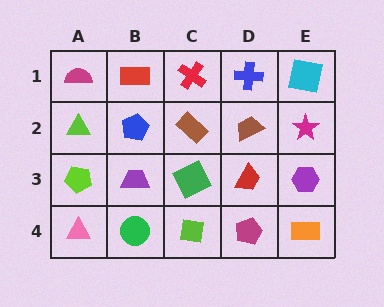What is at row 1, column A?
A magenta semicircle.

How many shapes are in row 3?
5 shapes.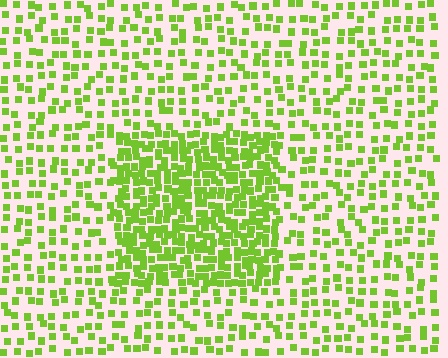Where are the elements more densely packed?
The elements are more densely packed inside the rectangle boundary.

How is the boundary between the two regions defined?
The boundary is defined by a change in element density (approximately 2.4x ratio). All elements are the same color, size, and shape.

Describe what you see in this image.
The image contains small lime elements arranged at two different densities. A rectangle-shaped region is visible where the elements are more densely packed than the surrounding area.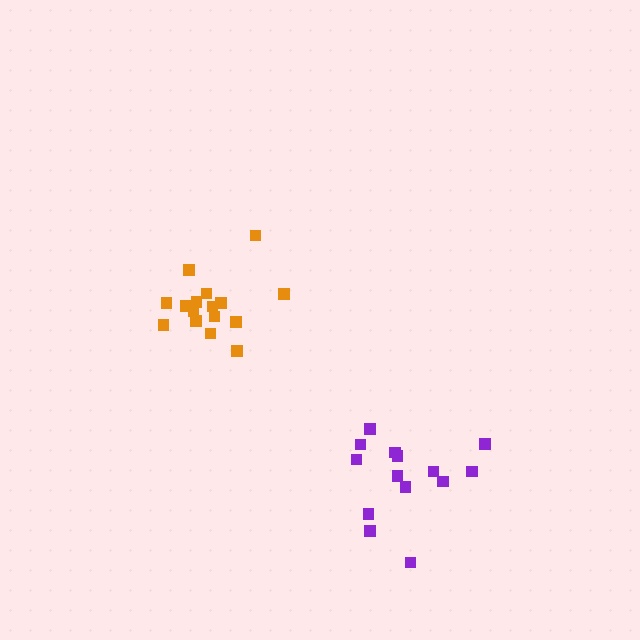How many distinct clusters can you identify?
There are 2 distinct clusters.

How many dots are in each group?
Group 1: 16 dots, Group 2: 14 dots (30 total).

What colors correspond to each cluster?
The clusters are colored: orange, purple.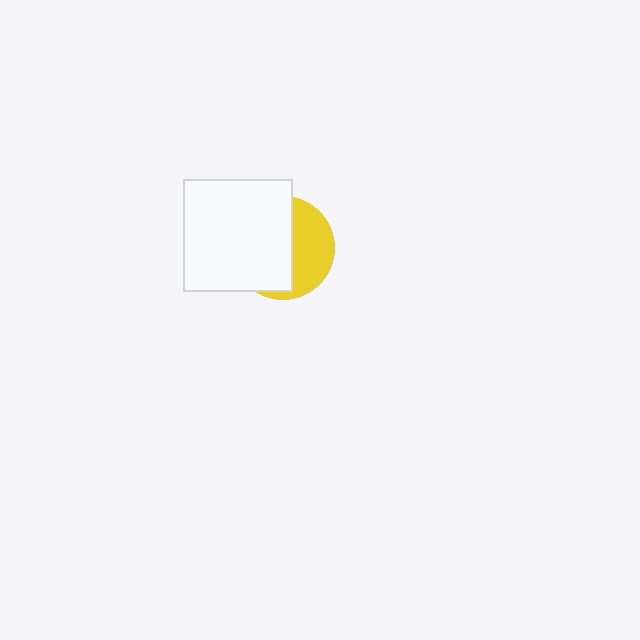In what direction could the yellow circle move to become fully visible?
The yellow circle could move right. That would shift it out from behind the white rectangle entirely.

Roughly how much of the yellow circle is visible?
A small part of it is visible (roughly 40%).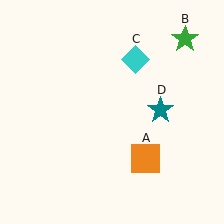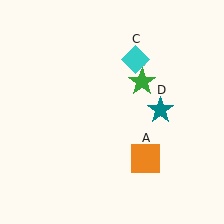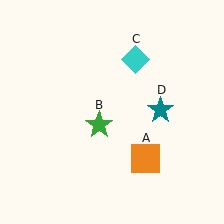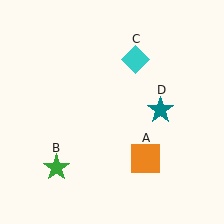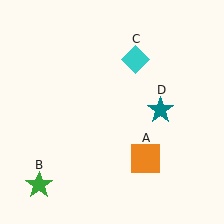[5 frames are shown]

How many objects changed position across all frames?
1 object changed position: green star (object B).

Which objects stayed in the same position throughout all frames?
Orange square (object A) and cyan diamond (object C) and teal star (object D) remained stationary.